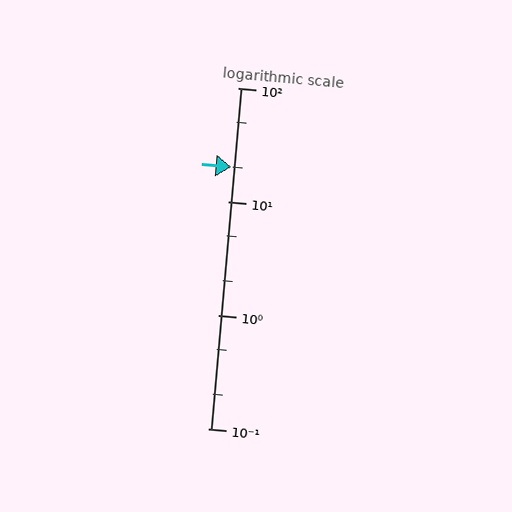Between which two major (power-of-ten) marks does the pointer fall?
The pointer is between 10 and 100.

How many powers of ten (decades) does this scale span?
The scale spans 3 decades, from 0.1 to 100.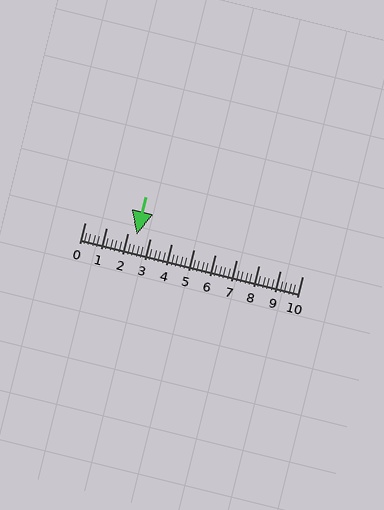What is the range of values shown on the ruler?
The ruler shows values from 0 to 10.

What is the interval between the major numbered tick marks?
The major tick marks are spaced 1 units apart.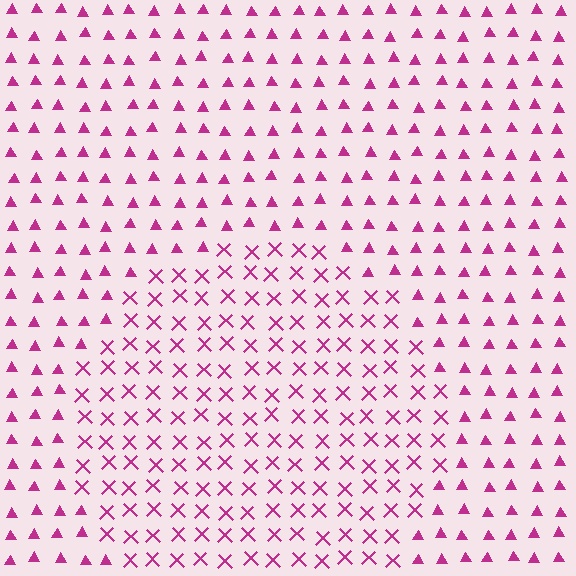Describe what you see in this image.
The image is filled with small magenta elements arranged in a uniform grid. A circle-shaped region contains X marks, while the surrounding area contains triangles. The boundary is defined purely by the change in element shape.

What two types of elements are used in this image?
The image uses X marks inside the circle region and triangles outside it.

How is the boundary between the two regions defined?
The boundary is defined by a change in element shape: X marks inside vs. triangles outside. All elements share the same color and spacing.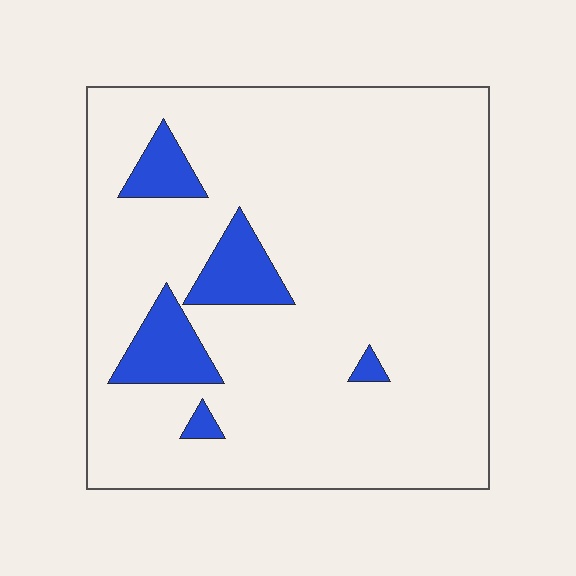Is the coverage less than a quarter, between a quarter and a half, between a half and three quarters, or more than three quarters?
Less than a quarter.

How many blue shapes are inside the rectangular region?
5.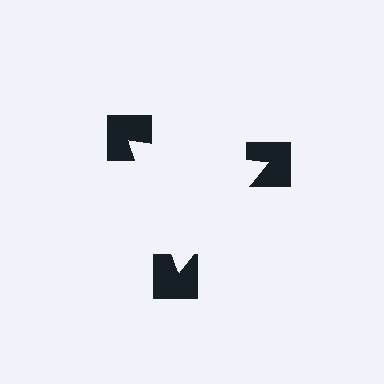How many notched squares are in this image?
There are 3 — one at each vertex of the illusory triangle.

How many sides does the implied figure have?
3 sides.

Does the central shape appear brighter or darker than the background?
It typically appears slightly brighter than the background, even though no actual brightness change is drawn.